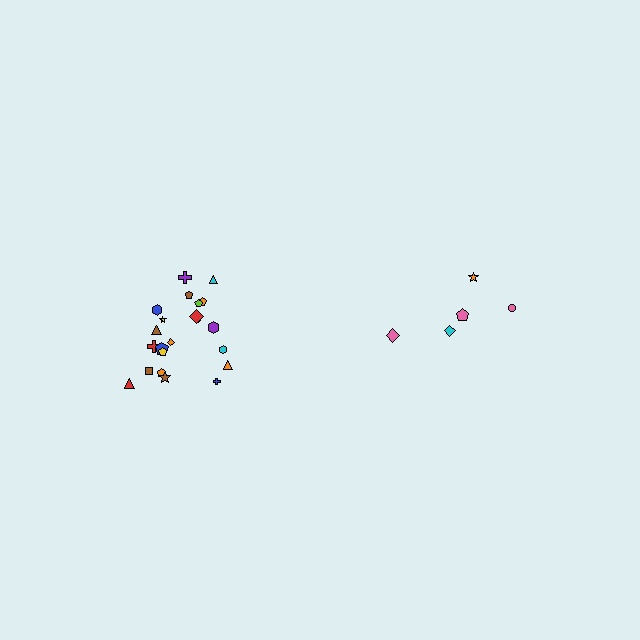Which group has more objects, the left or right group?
The left group.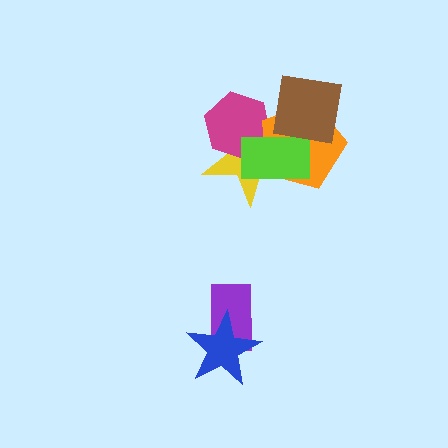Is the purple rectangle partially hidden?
Yes, it is partially covered by another shape.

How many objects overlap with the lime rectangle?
4 objects overlap with the lime rectangle.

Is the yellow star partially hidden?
Yes, it is partially covered by another shape.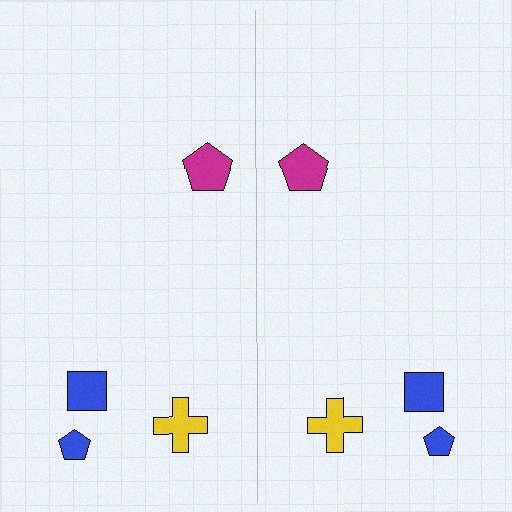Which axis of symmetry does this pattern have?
The pattern has a vertical axis of symmetry running through the center of the image.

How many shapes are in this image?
There are 8 shapes in this image.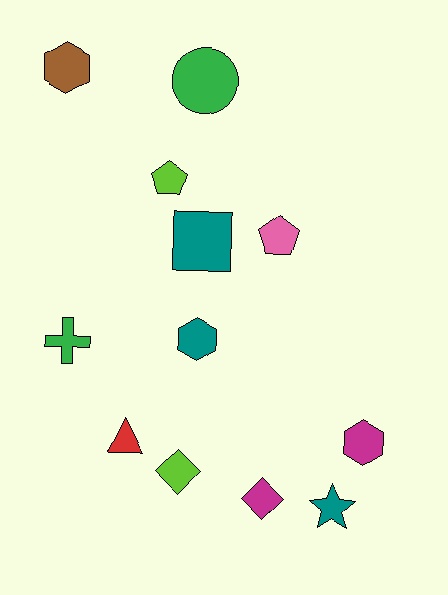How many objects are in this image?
There are 12 objects.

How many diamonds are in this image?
There are 2 diamonds.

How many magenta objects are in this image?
There are 2 magenta objects.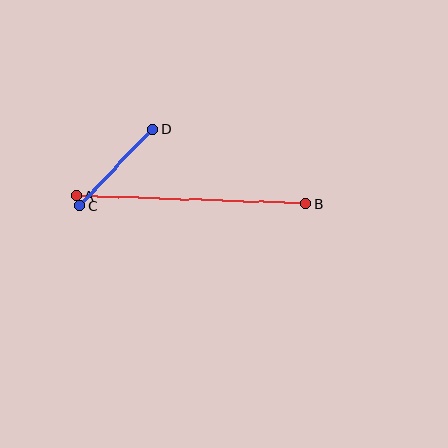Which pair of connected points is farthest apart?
Points A and B are farthest apart.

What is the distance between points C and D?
The distance is approximately 105 pixels.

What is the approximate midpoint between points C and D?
The midpoint is at approximately (116, 168) pixels.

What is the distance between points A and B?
The distance is approximately 230 pixels.